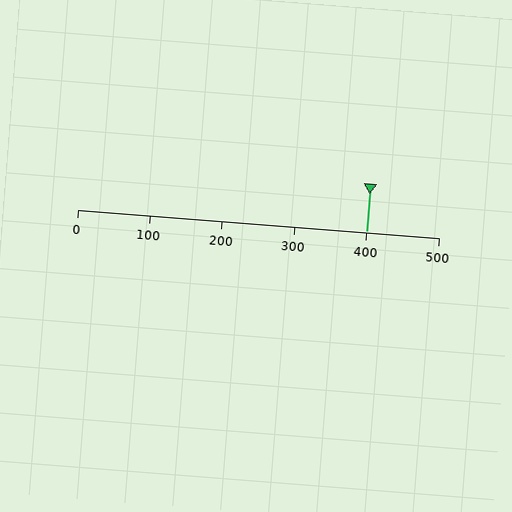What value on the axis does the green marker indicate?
The marker indicates approximately 400.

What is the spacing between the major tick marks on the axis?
The major ticks are spaced 100 apart.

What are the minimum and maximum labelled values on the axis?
The axis runs from 0 to 500.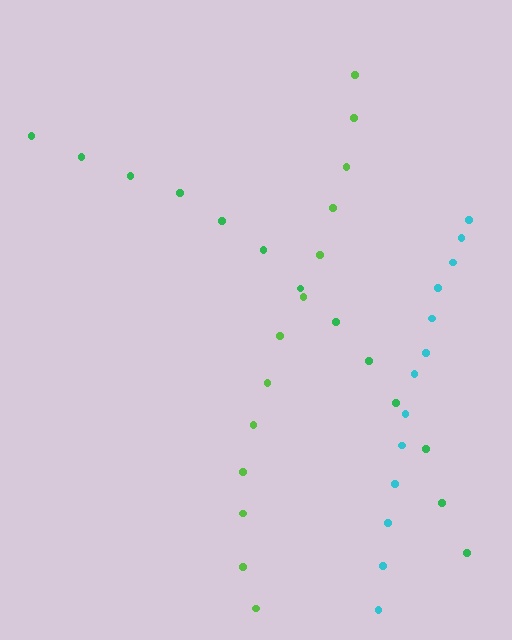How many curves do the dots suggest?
There are 3 distinct paths.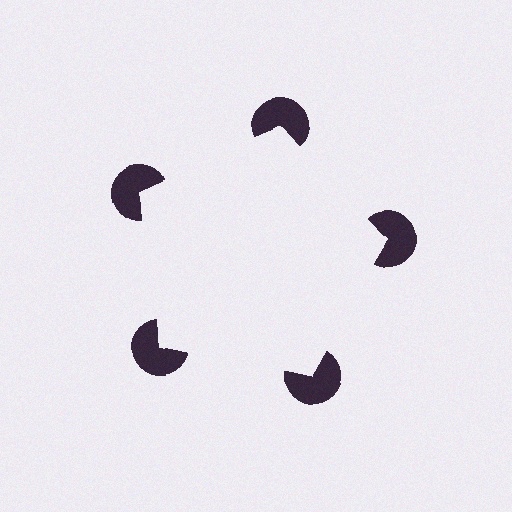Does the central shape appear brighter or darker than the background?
It typically appears slightly brighter than the background, even though no actual brightness change is drawn.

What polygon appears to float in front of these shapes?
An illusory pentagon — its edges are inferred from the aligned wedge cuts in the pac-man discs, not physically drawn.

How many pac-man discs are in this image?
There are 5 — one at each vertex of the illusory pentagon.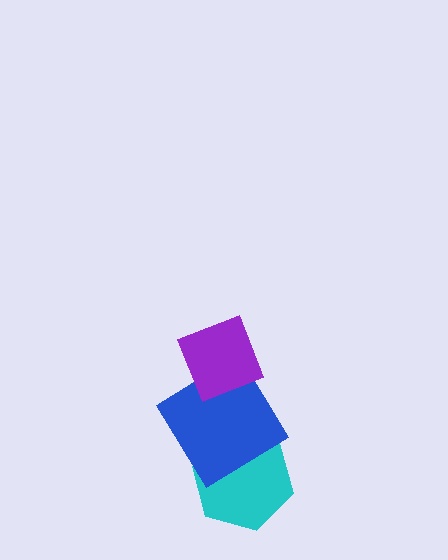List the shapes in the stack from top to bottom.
From top to bottom: the purple diamond, the blue diamond, the cyan hexagon.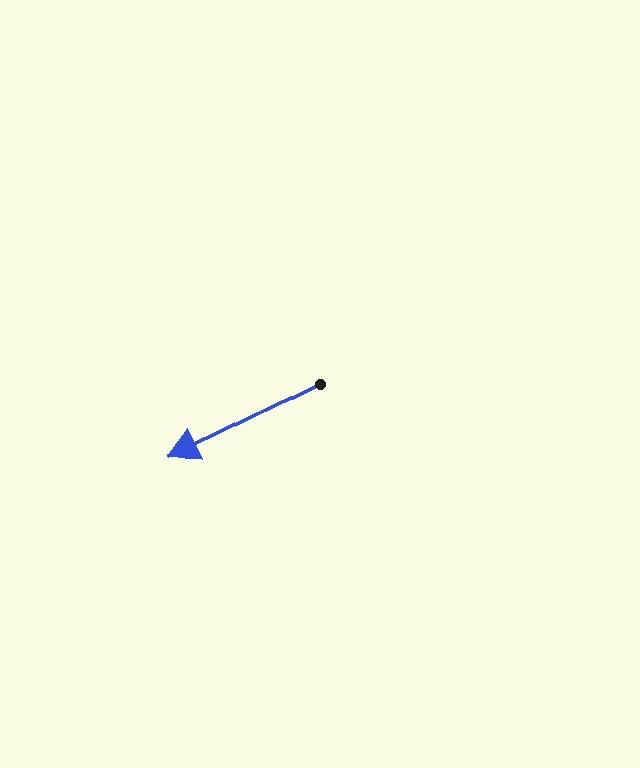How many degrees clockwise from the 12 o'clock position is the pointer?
Approximately 243 degrees.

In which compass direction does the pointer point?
Southwest.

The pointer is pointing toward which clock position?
Roughly 8 o'clock.